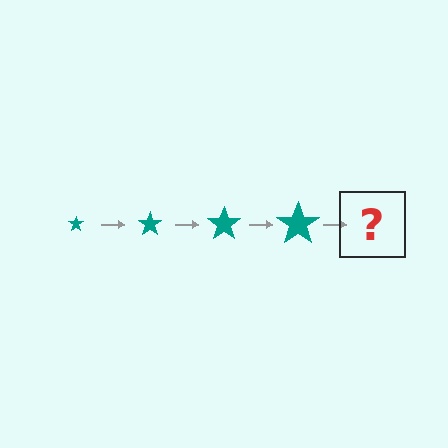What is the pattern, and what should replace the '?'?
The pattern is that the star gets progressively larger each step. The '?' should be a teal star, larger than the previous one.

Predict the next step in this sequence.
The next step is a teal star, larger than the previous one.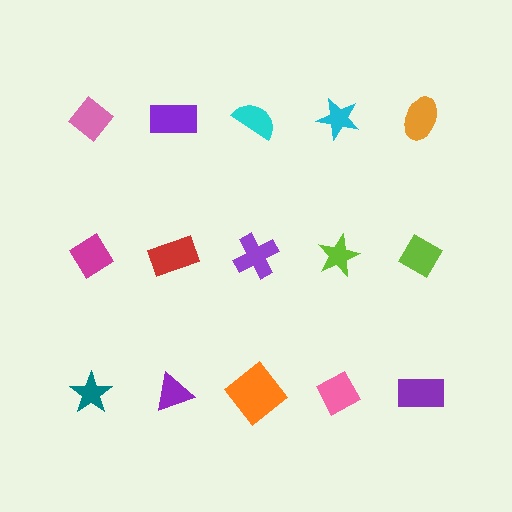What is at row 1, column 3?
A cyan semicircle.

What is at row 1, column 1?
A pink diamond.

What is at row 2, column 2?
A red rectangle.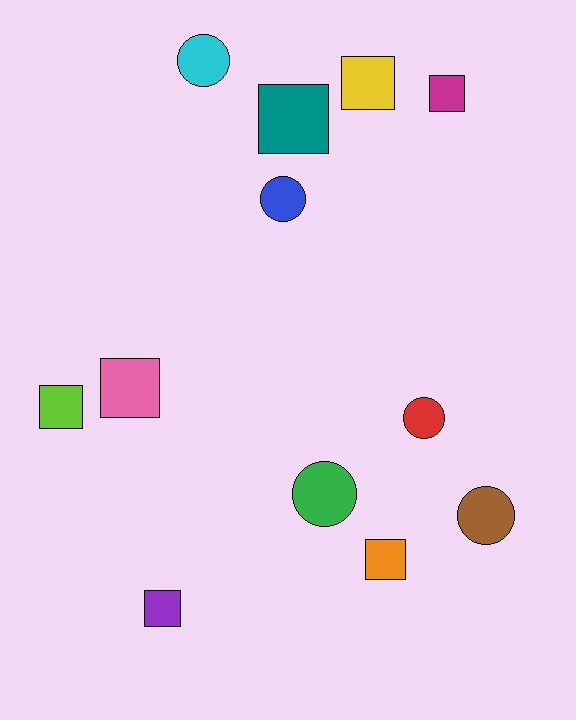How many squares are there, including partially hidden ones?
There are 7 squares.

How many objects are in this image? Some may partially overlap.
There are 12 objects.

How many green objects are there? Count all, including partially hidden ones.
There is 1 green object.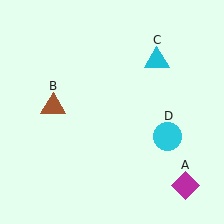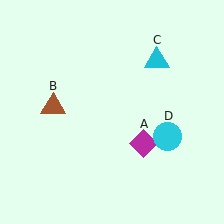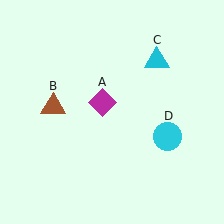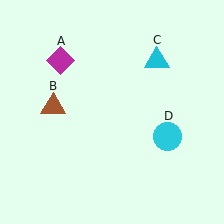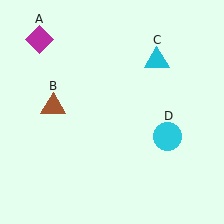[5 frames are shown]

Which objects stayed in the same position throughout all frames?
Brown triangle (object B) and cyan triangle (object C) and cyan circle (object D) remained stationary.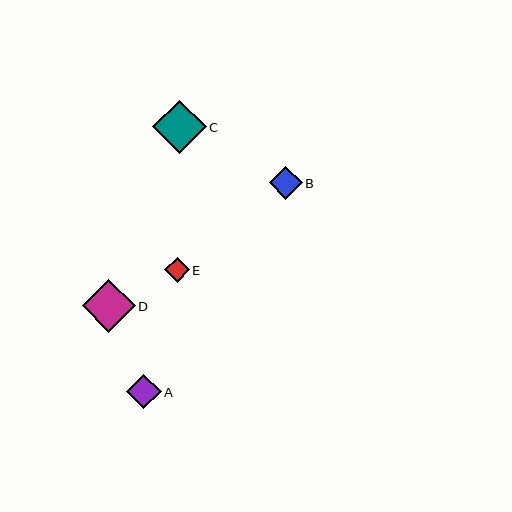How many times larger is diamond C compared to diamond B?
Diamond C is approximately 1.6 times the size of diamond B.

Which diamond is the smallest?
Diamond E is the smallest with a size of approximately 25 pixels.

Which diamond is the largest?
Diamond C is the largest with a size of approximately 53 pixels.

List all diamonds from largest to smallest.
From largest to smallest: C, D, A, B, E.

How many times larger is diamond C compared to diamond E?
Diamond C is approximately 2.2 times the size of diamond E.